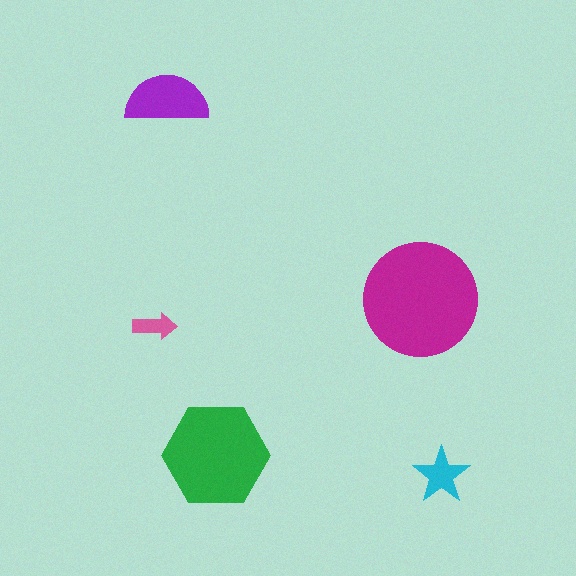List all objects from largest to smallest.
The magenta circle, the green hexagon, the purple semicircle, the cyan star, the pink arrow.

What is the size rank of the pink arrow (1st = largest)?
5th.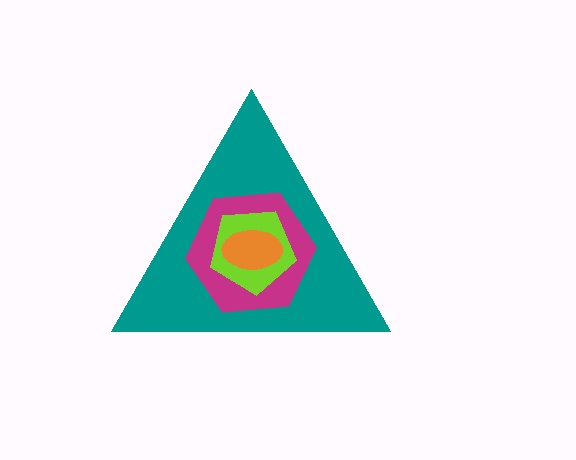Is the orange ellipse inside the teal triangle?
Yes.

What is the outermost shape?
The teal triangle.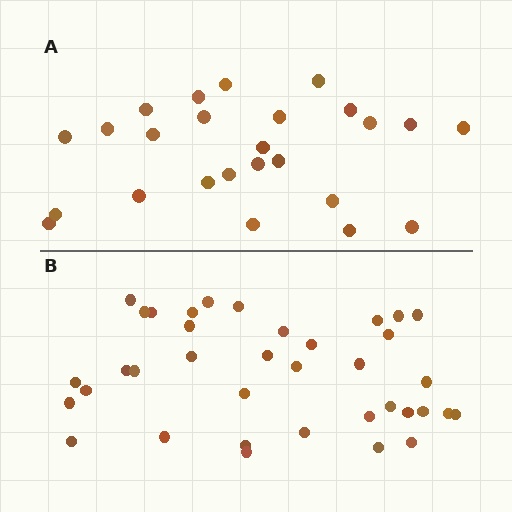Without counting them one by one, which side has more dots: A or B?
Region B (the bottom region) has more dots.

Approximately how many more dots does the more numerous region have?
Region B has roughly 12 or so more dots than region A.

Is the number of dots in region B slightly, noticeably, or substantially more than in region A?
Region B has substantially more. The ratio is roughly 1.5 to 1.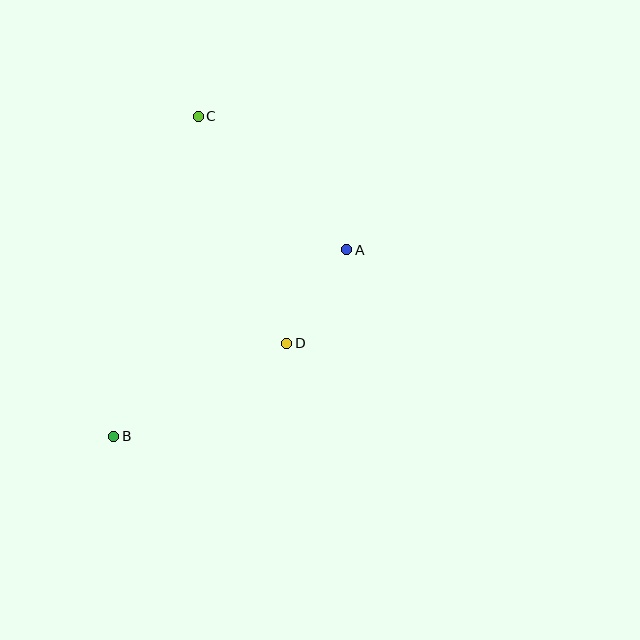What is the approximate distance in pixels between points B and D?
The distance between B and D is approximately 196 pixels.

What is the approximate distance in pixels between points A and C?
The distance between A and C is approximately 200 pixels.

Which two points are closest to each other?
Points A and D are closest to each other.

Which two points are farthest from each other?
Points B and C are farthest from each other.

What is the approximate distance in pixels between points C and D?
The distance between C and D is approximately 244 pixels.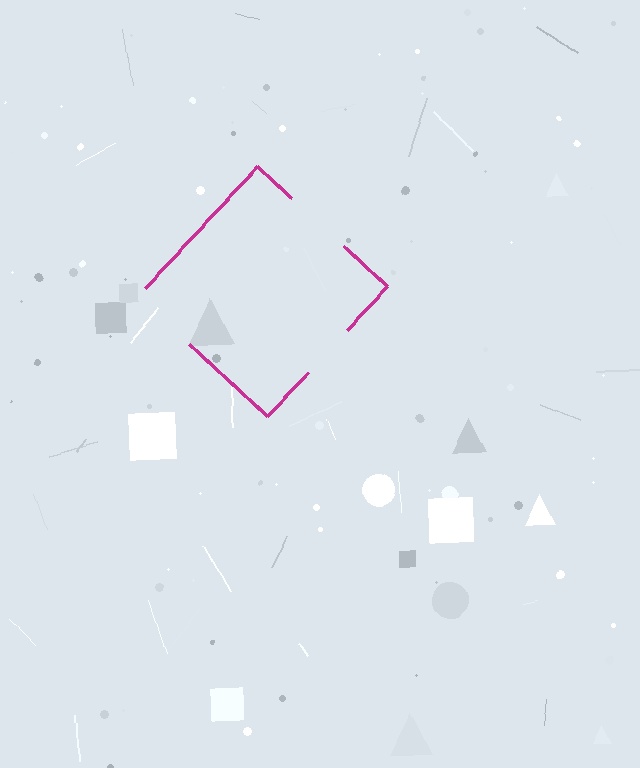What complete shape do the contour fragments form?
The contour fragments form a diamond.